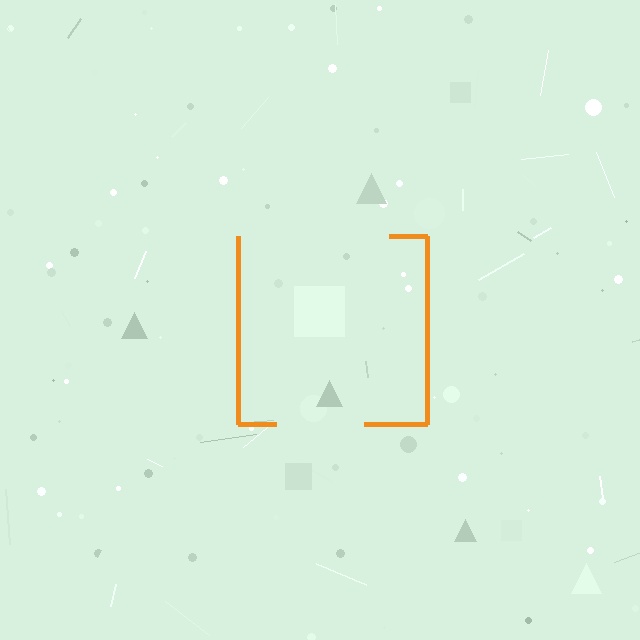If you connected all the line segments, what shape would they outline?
They would outline a square.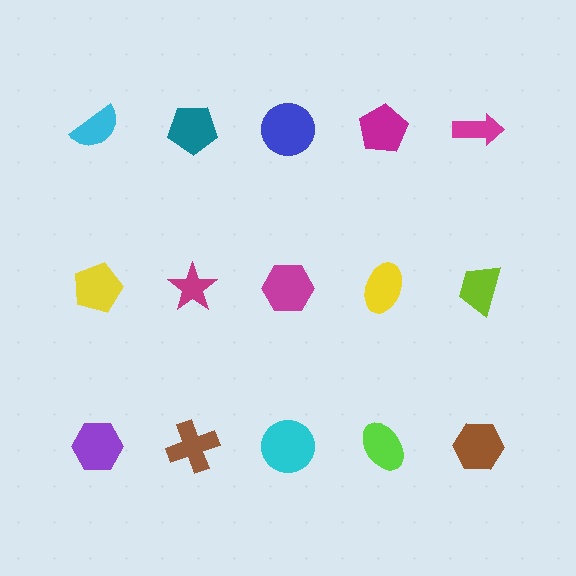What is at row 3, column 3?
A cyan circle.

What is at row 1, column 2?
A teal pentagon.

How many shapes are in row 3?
5 shapes.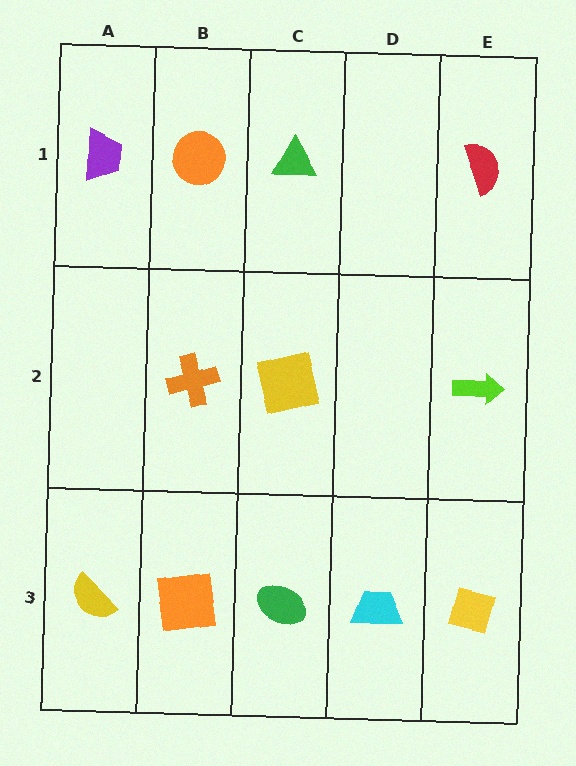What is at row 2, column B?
An orange cross.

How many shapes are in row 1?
4 shapes.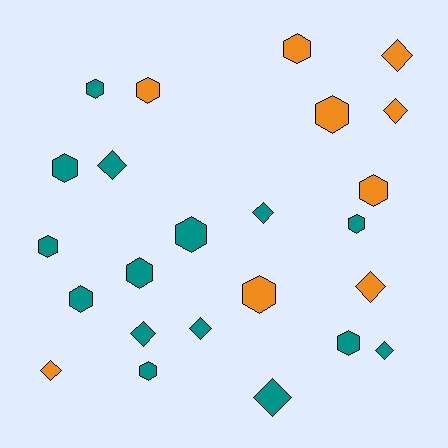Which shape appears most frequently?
Hexagon, with 14 objects.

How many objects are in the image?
There are 24 objects.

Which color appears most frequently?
Teal, with 15 objects.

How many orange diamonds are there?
There are 4 orange diamonds.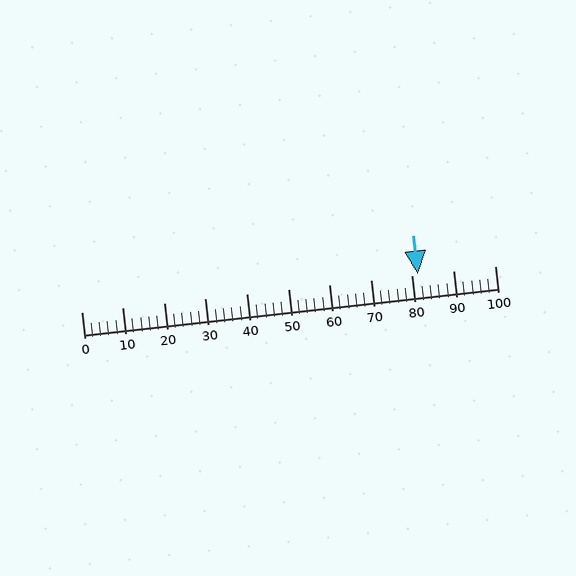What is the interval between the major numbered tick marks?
The major tick marks are spaced 10 units apart.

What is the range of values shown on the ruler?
The ruler shows values from 0 to 100.